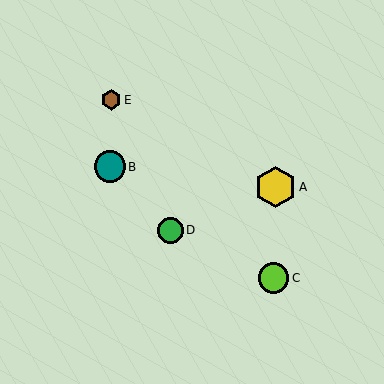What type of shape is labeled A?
Shape A is a yellow hexagon.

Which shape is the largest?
The yellow hexagon (labeled A) is the largest.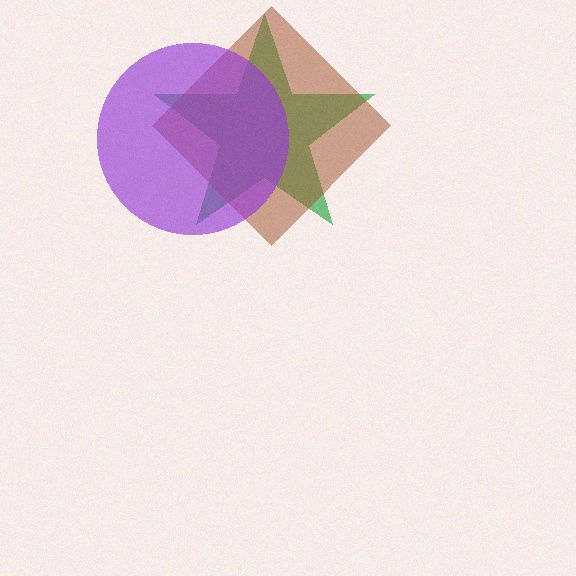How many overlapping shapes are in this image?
There are 3 overlapping shapes in the image.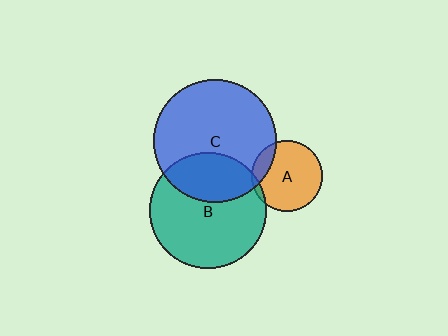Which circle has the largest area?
Circle C (blue).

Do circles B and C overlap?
Yes.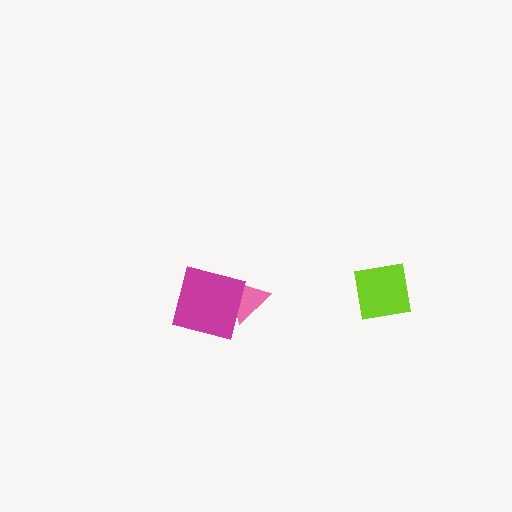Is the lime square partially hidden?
No, no other shape covers it.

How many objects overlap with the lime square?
0 objects overlap with the lime square.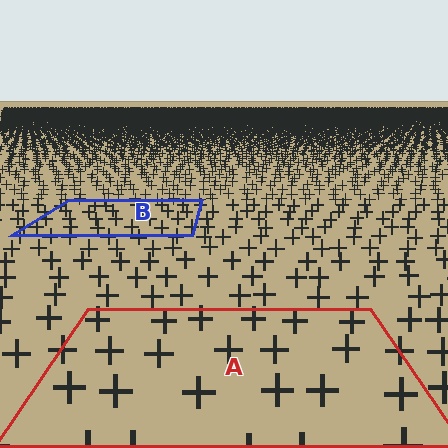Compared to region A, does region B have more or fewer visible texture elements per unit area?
Region B has more texture elements per unit area — they are packed more densely because it is farther away.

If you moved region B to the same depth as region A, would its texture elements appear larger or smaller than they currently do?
They would appear larger. At a closer depth, the same texture elements are projected at a bigger on-screen size.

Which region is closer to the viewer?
Region A is closer. The texture elements there are larger and more spread out.